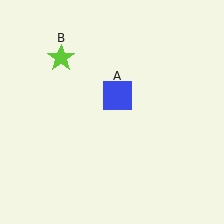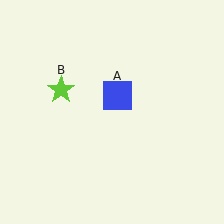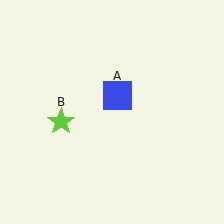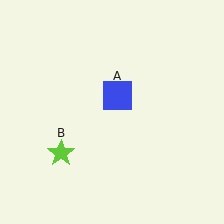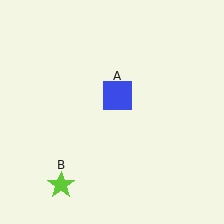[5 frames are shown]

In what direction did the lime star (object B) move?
The lime star (object B) moved down.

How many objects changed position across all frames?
1 object changed position: lime star (object B).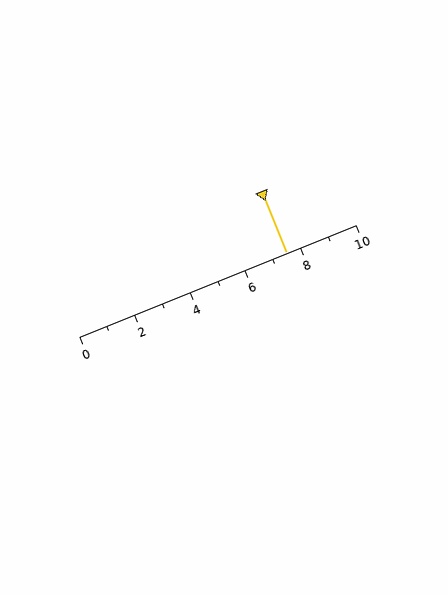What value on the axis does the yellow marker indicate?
The marker indicates approximately 7.5.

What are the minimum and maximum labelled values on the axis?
The axis runs from 0 to 10.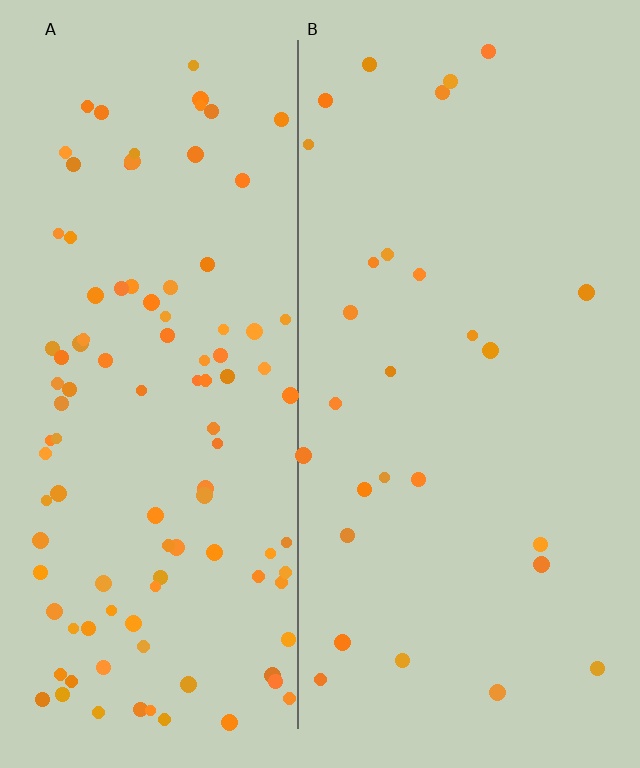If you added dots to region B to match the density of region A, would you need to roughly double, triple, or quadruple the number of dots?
Approximately quadruple.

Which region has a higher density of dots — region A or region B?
A (the left).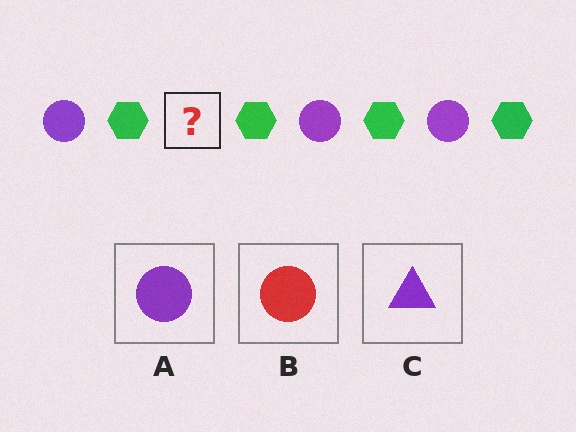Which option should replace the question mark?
Option A.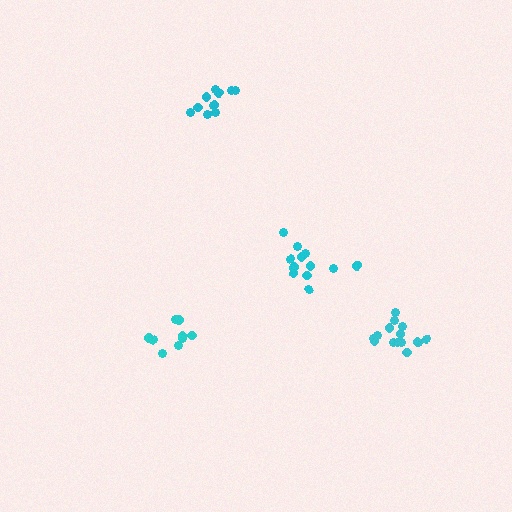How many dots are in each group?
Group 1: 10 dots, Group 2: 12 dots, Group 3: 11 dots, Group 4: 15 dots (48 total).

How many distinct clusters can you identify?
There are 4 distinct clusters.